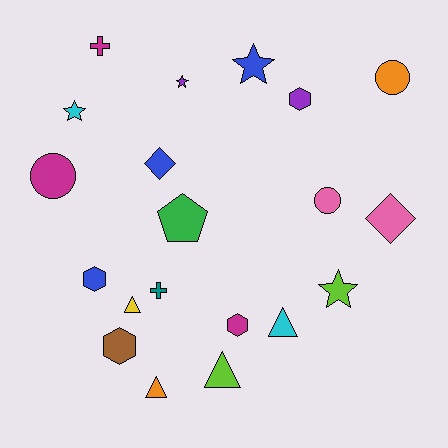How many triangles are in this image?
There are 4 triangles.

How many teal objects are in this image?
There is 1 teal object.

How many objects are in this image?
There are 20 objects.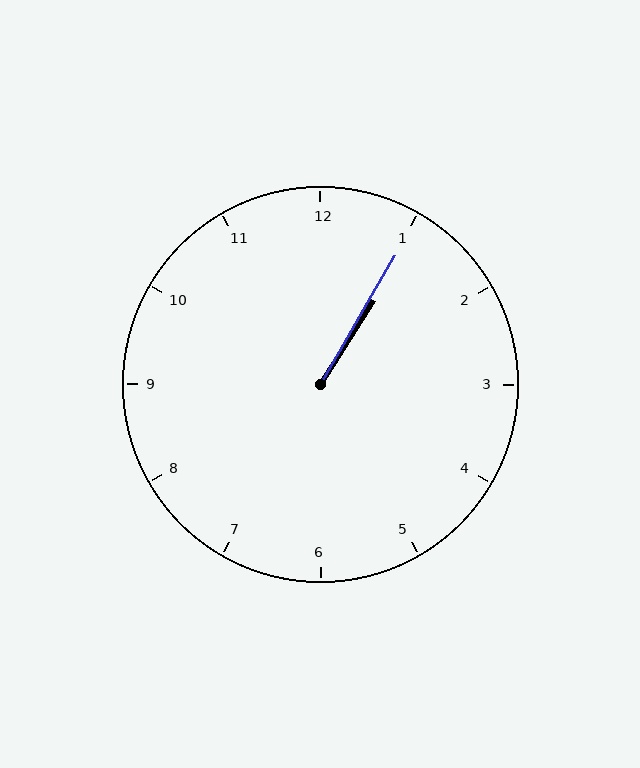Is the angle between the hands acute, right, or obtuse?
It is acute.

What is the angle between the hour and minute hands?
Approximately 2 degrees.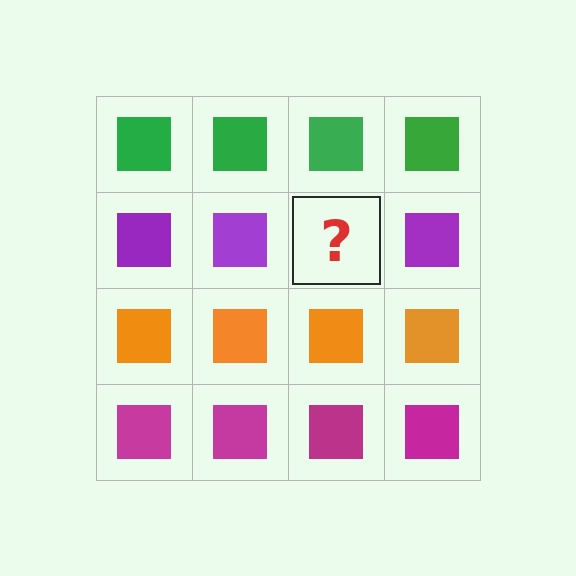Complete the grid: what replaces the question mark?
The question mark should be replaced with a purple square.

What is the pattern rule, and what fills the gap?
The rule is that each row has a consistent color. The gap should be filled with a purple square.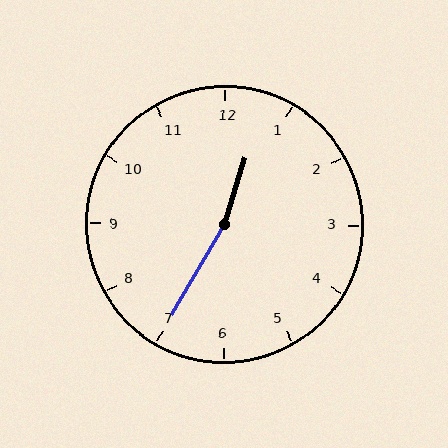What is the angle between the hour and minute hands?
Approximately 168 degrees.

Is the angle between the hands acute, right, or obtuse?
It is obtuse.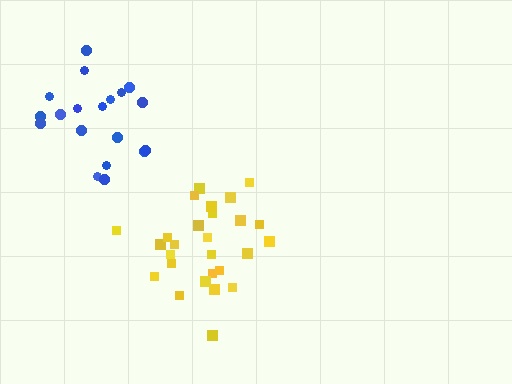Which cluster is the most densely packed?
Yellow.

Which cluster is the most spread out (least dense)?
Blue.